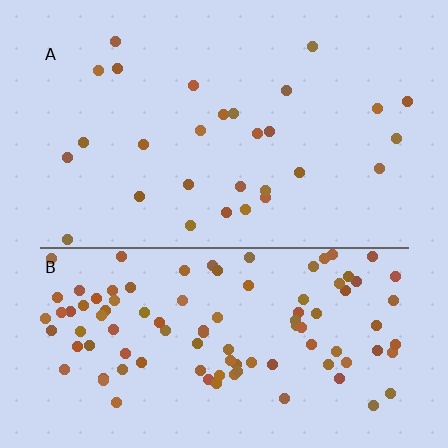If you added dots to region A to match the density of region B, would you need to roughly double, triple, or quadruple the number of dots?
Approximately quadruple.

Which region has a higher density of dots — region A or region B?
B (the bottom).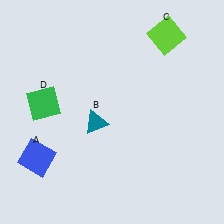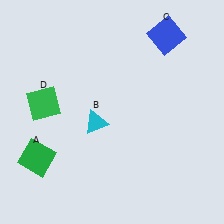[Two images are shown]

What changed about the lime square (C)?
In Image 1, C is lime. In Image 2, it changed to blue.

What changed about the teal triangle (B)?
In Image 1, B is teal. In Image 2, it changed to cyan.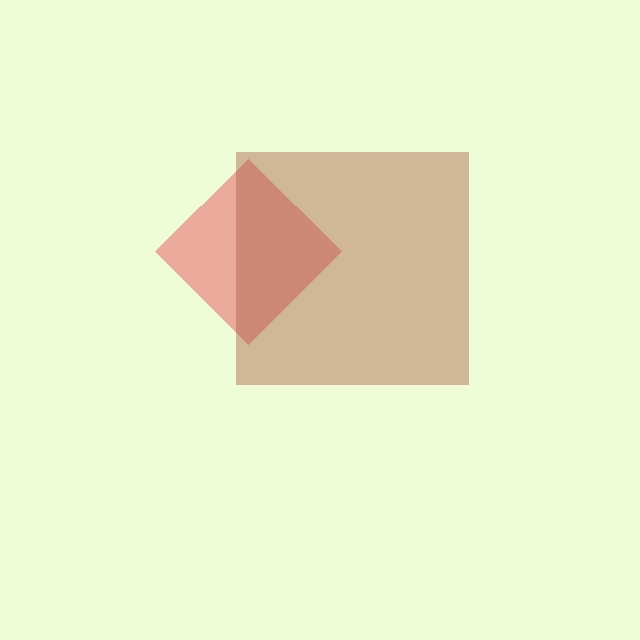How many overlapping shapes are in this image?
There are 2 overlapping shapes in the image.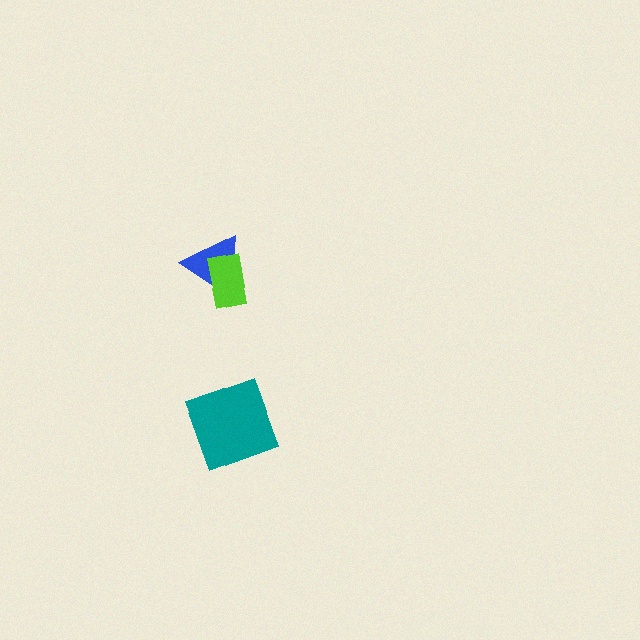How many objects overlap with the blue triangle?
1 object overlaps with the blue triangle.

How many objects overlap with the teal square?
0 objects overlap with the teal square.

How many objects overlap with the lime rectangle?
1 object overlaps with the lime rectangle.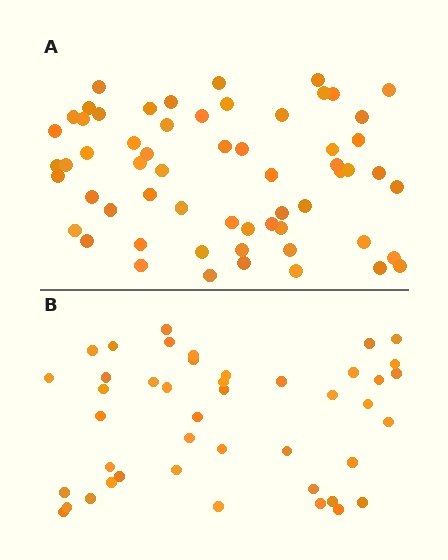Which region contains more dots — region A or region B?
Region A (the top region) has more dots.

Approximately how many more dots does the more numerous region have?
Region A has approximately 15 more dots than region B.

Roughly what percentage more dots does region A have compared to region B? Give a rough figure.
About 35% more.